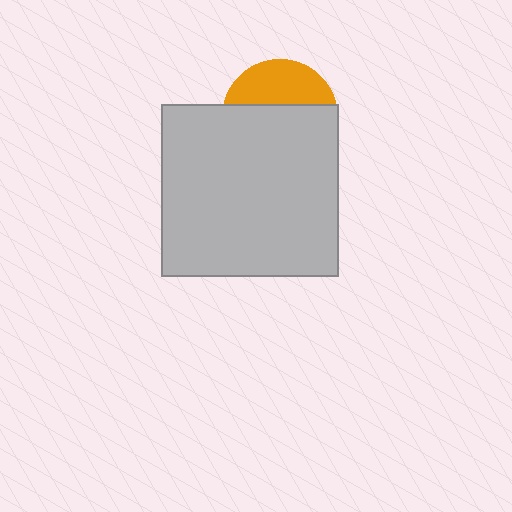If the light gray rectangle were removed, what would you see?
You would see the complete orange circle.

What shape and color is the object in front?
The object in front is a light gray rectangle.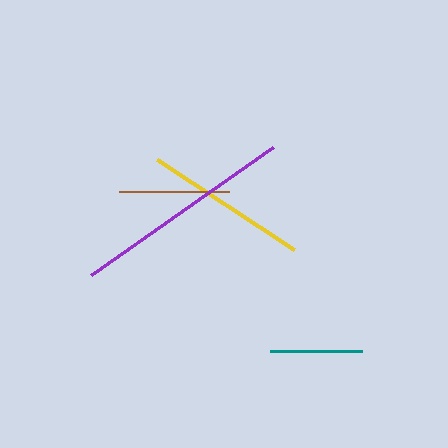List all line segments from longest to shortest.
From longest to shortest: purple, yellow, brown, teal.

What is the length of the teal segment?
The teal segment is approximately 93 pixels long.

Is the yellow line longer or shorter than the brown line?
The yellow line is longer than the brown line.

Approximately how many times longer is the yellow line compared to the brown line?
The yellow line is approximately 1.5 times the length of the brown line.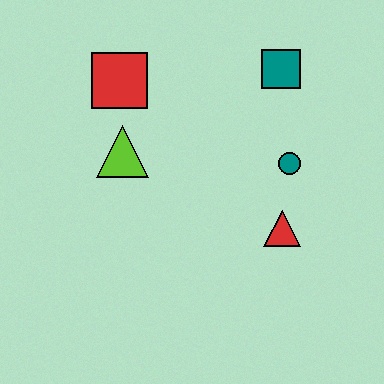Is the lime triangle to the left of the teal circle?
Yes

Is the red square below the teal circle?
No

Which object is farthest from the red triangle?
The red square is farthest from the red triangle.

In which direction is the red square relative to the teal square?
The red square is to the left of the teal square.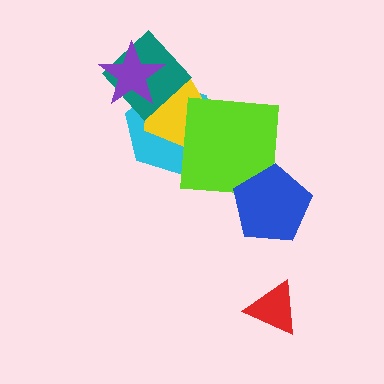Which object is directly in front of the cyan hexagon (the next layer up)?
The yellow pentagon is directly in front of the cyan hexagon.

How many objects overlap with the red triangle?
0 objects overlap with the red triangle.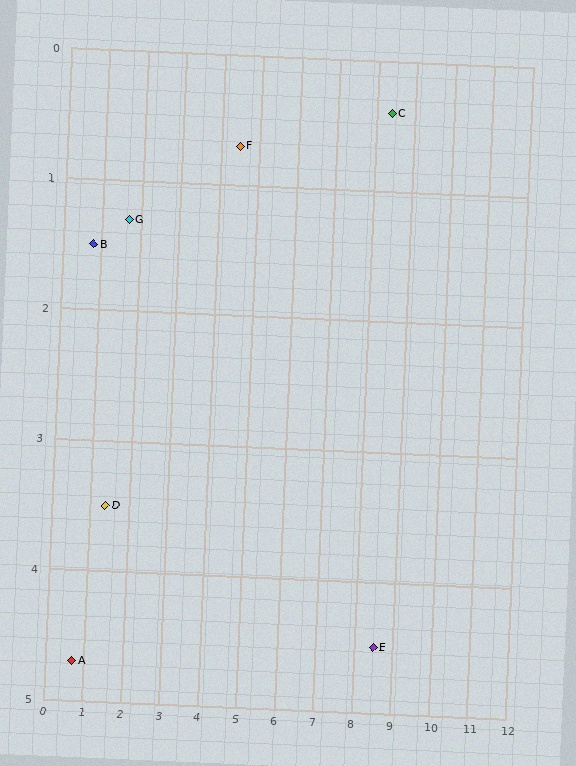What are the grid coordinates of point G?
Point G is at approximately (1.7, 1.3).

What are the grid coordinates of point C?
Point C is at approximately (8.4, 0.4).